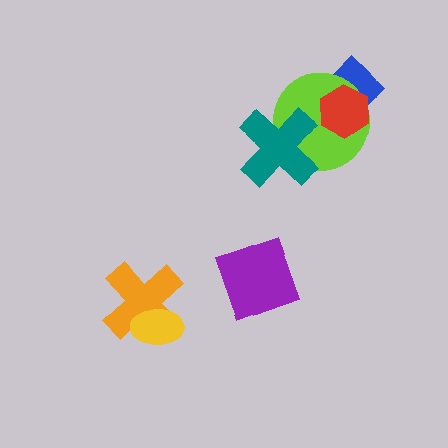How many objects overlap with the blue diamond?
2 objects overlap with the blue diamond.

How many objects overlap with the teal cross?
1 object overlaps with the teal cross.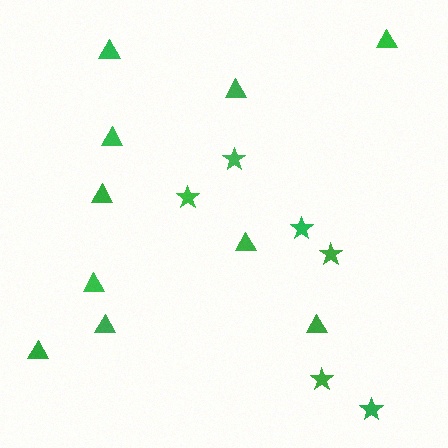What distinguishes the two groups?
There are 2 groups: one group of triangles (10) and one group of stars (6).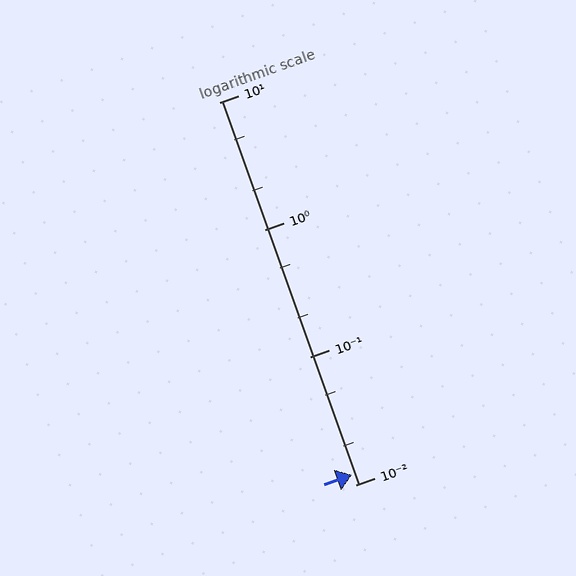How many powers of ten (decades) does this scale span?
The scale spans 3 decades, from 0.01 to 10.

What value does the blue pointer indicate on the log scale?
The pointer indicates approximately 0.012.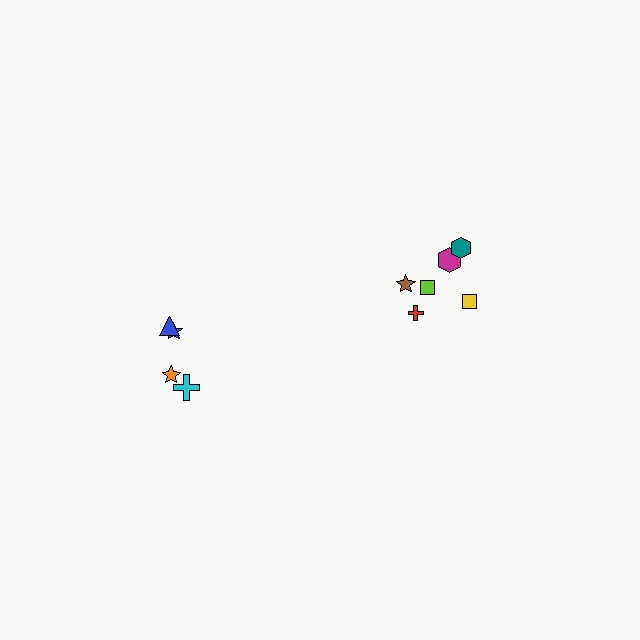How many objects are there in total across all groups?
There are 10 objects.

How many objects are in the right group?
There are 6 objects.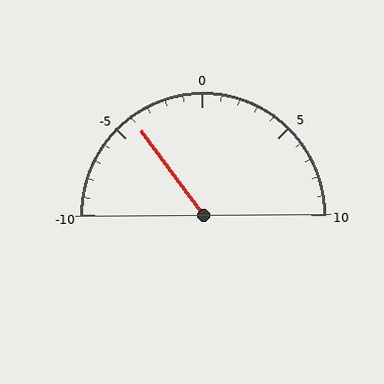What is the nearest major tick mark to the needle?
The nearest major tick mark is -5.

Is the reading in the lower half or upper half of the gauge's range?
The reading is in the lower half of the range (-10 to 10).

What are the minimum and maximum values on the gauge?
The gauge ranges from -10 to 10.